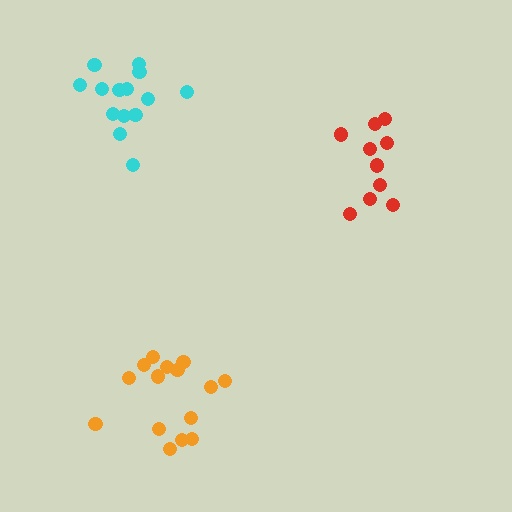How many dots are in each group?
Group 1: 14 dots, Group 2: 10 dots, Group 3: 15 dots (39 total).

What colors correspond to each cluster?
The clusters are colored: cyan, red, orange.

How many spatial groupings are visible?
There are 3 spatial groupings.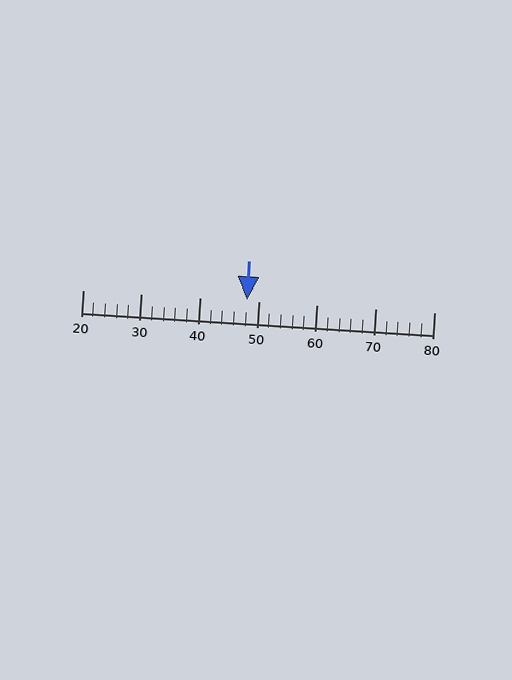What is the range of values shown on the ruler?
The ruler shows values from 20 to 80.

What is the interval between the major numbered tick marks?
The major tick marks are spaced 10 units apart.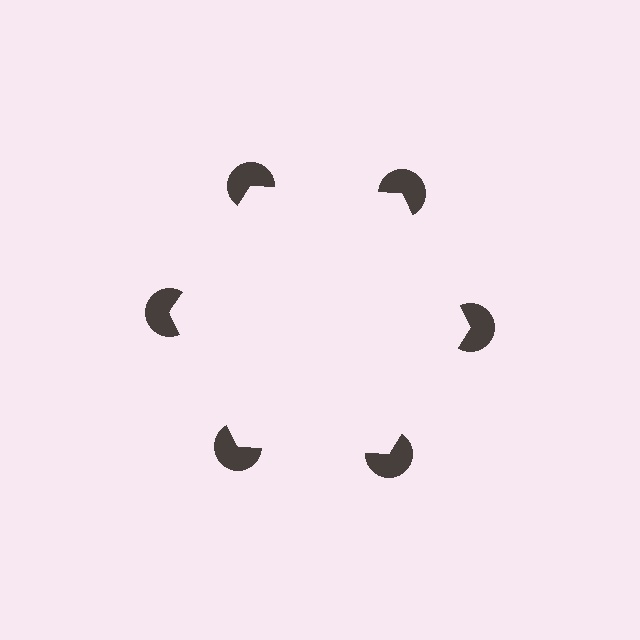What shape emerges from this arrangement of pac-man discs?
An illusory hexagon — its edges are inferred from the aligned wedge cuts in the pac-man discs, not physically drawn.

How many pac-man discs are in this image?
There are 6 — one at each vertex of the illusory hexagon.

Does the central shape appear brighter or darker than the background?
It typically appears slightly brighter than the background, even though no actual brightness change is drawn.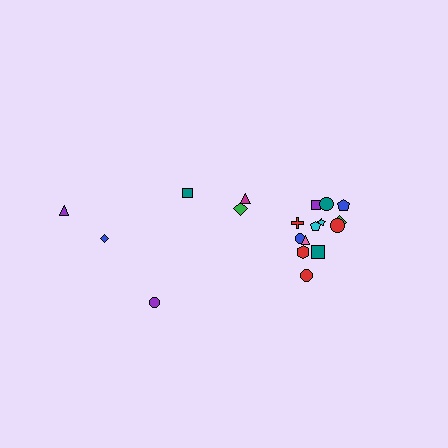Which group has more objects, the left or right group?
The right group.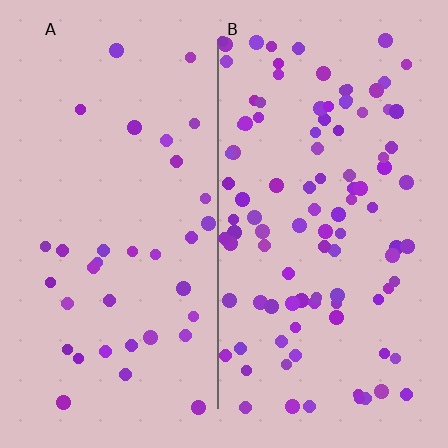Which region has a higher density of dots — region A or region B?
B (the right).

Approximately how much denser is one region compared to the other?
Approximately 2.9× — region B over region A.